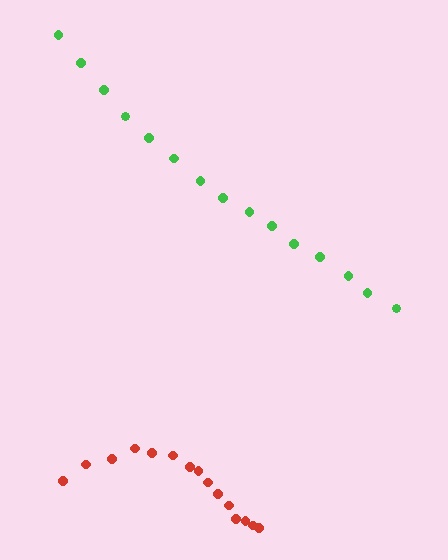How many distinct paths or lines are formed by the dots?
There are 2 distinct paths.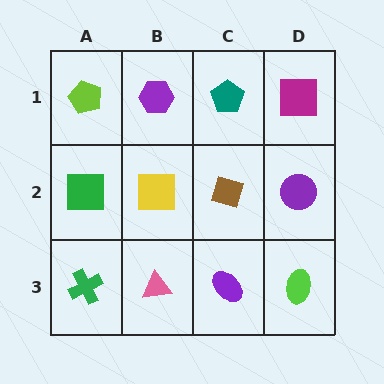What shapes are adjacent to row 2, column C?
A teal pentagon (row 1, column C), a purple ellipse (row 3, column C), a yellow square (row 2, column B), a purple circle (row 2, column D).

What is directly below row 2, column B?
A pink triangle.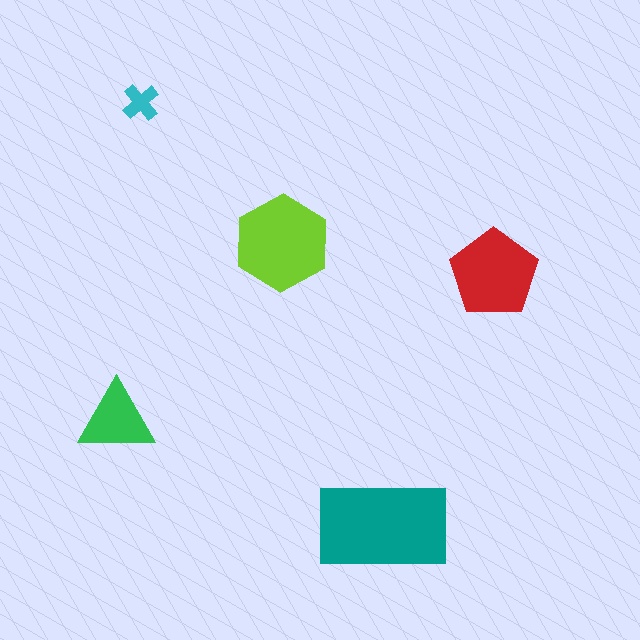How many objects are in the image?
There are 5 objects in the image.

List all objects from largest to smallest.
The teal rectangle, the lime hexagon, the red pentagon, the green triangle, the cyan cross.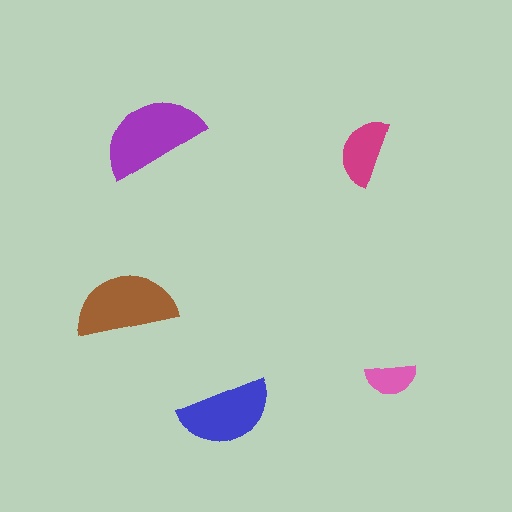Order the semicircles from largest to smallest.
the purple one, the brown one, the blue one, the magenta one, the pink one.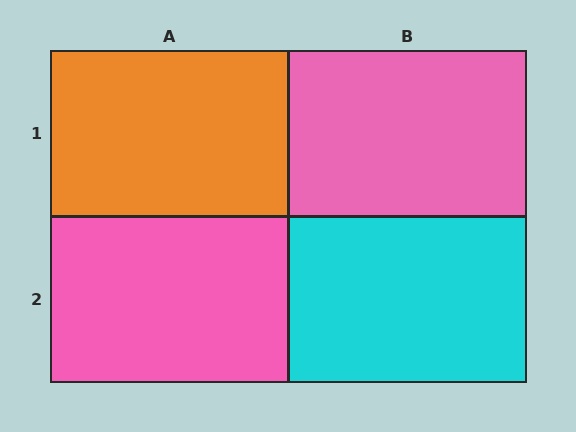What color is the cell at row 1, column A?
Orange.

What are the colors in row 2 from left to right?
Pink, cyan.